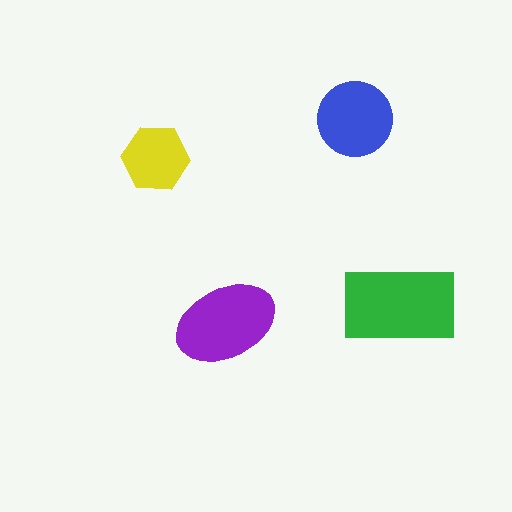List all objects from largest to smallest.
The green rectangle, the purple ellipse, the blue circle, the yellow hexagon.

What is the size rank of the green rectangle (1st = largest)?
1st.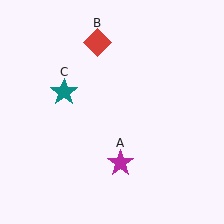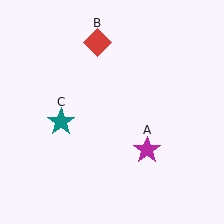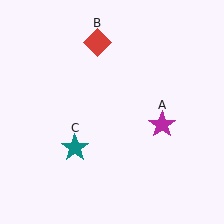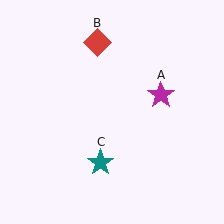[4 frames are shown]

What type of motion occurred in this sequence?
The magenta star (object A), teal star (object C) rotated counterclockwise around the center of the scene.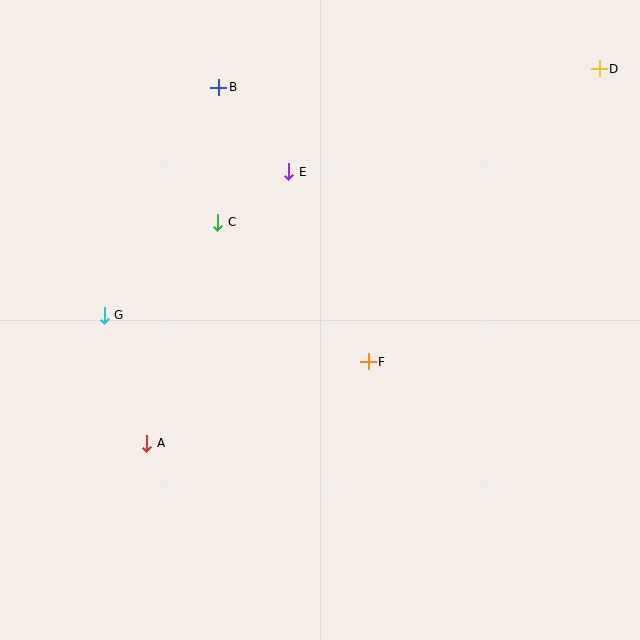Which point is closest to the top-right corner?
Point D is closest to the top-right corner.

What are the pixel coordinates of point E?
Point E is at (289, 172).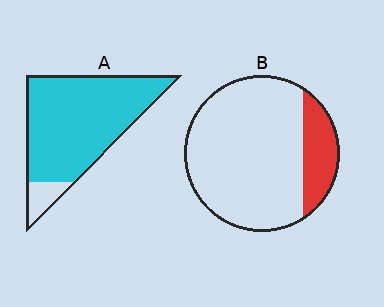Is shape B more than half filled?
No.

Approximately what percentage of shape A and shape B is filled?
A is approximately 90% and B is approximately 20%.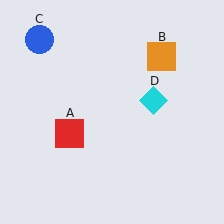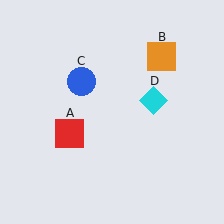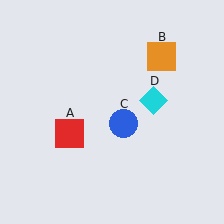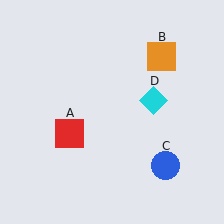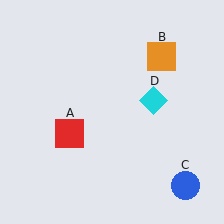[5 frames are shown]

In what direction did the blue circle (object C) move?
The blue circle (object C) moved down and to the right.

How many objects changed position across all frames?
1 object changed position: blue circle (object C).